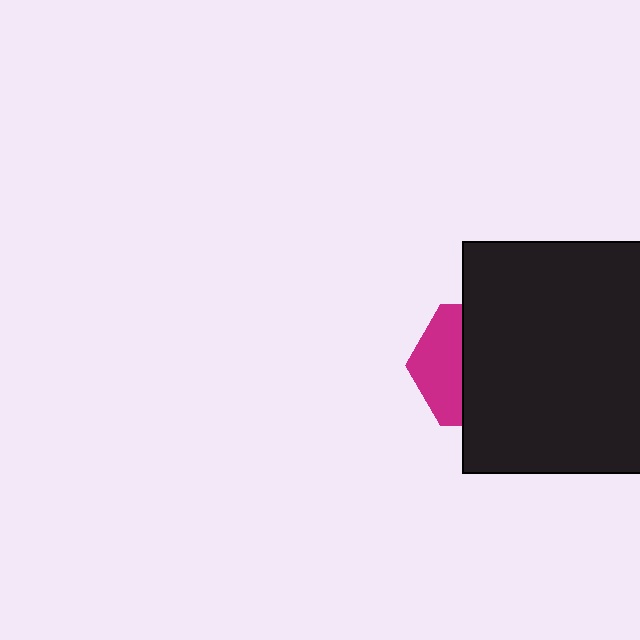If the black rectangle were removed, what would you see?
You would see the complete magenta hexagon.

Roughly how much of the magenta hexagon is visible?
A small part of it is visible (roughly 37%).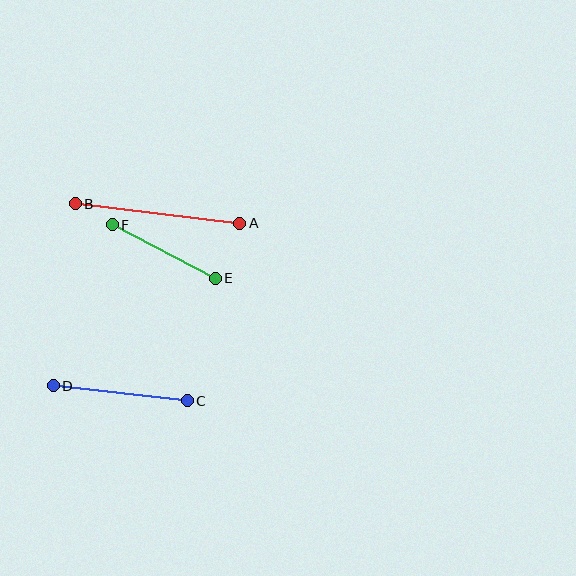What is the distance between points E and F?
The distance is approximately 116 pixels.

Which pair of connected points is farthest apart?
Points A and B are farthest apart.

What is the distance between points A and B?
The distance is approximately 166 pixels.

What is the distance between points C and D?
The distance is approximately 134 pixels.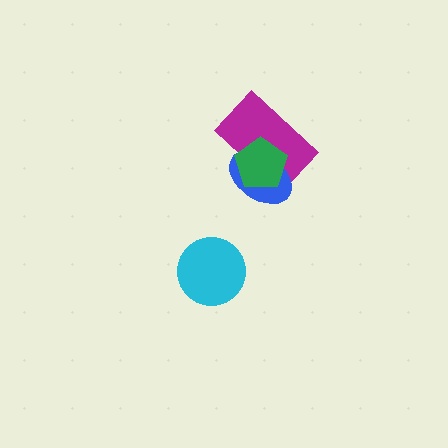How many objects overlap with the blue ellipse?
2 objects overlap with the blue ellipse.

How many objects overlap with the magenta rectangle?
2 objects overlap with the magenta rectangle.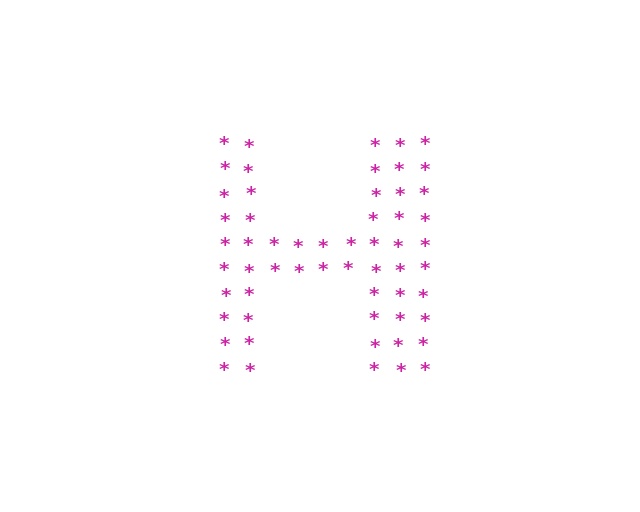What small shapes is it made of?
It is made of small asterisks.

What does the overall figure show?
The overall figure shows the letter H.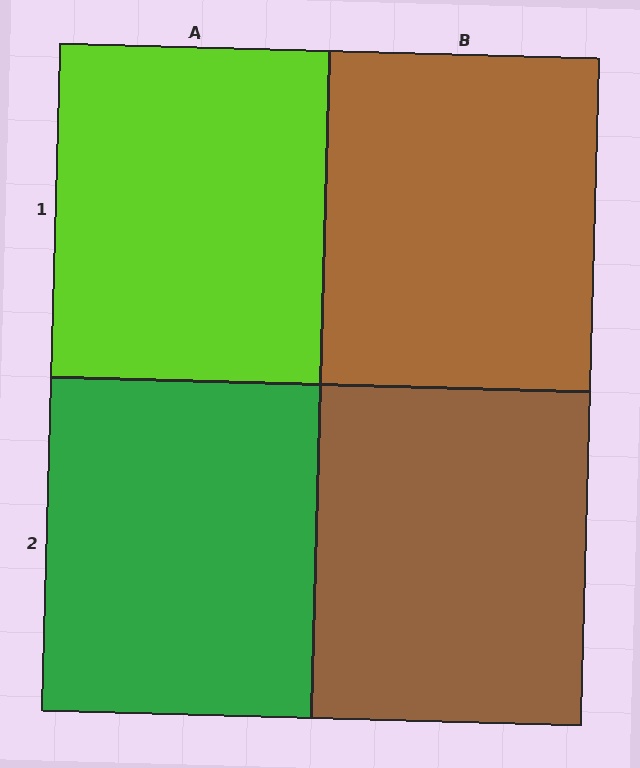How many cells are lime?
1 cell is lime.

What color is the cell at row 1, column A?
Lime.